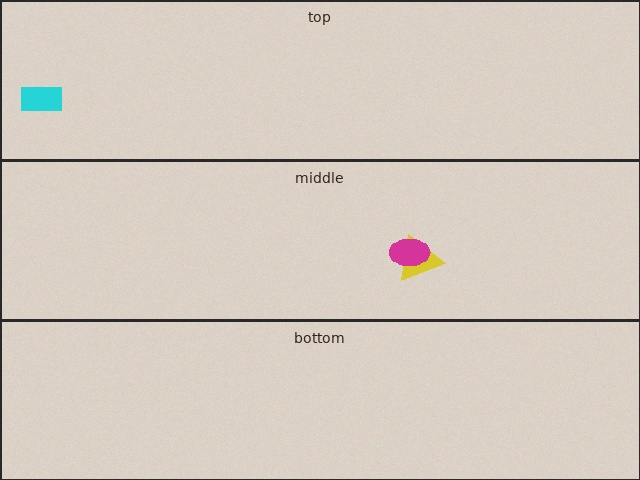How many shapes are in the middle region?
2.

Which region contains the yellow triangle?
The middle region.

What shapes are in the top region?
The cyan rectangle.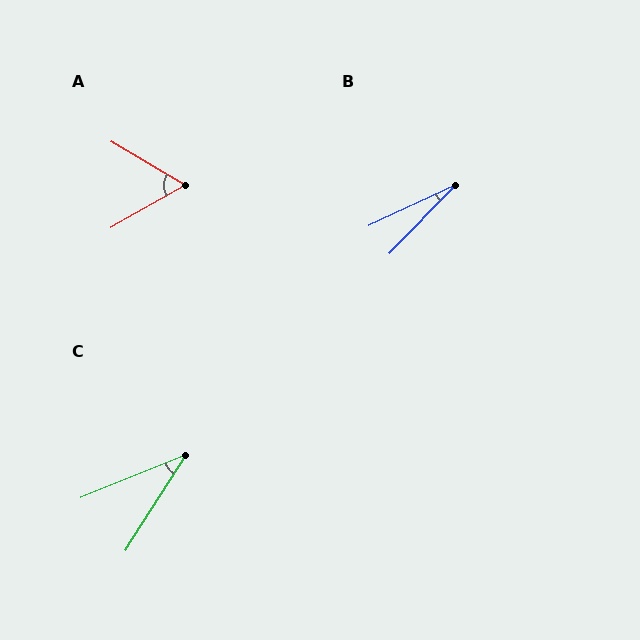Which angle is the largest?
A, at approximately 61 degrees.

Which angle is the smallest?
B, at approximately 21 degrees.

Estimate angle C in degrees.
Approximately 35 degrees.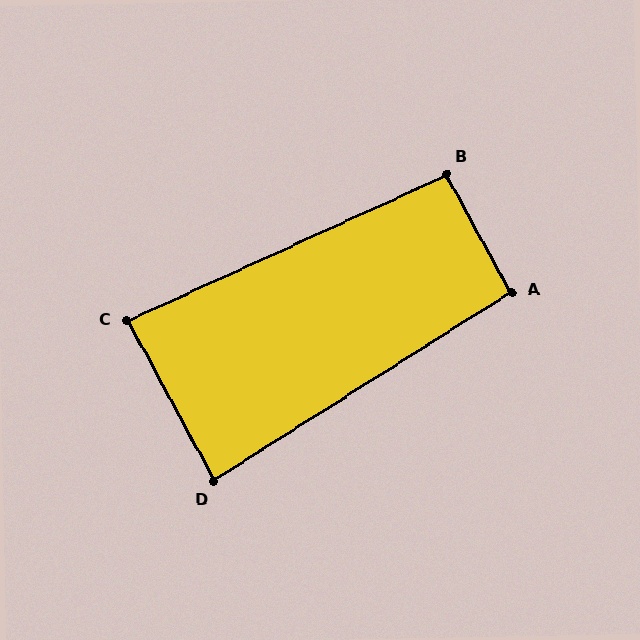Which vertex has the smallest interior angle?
D, at approximately 86 degrees.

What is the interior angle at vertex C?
Approximately 86 degrees (approximately right).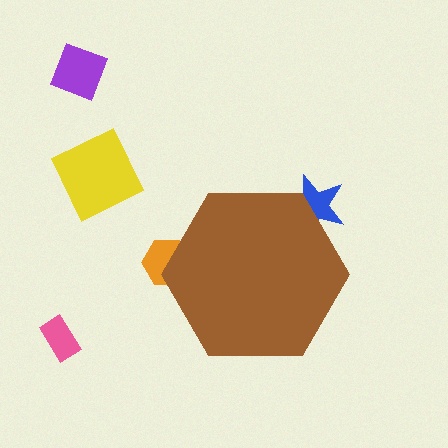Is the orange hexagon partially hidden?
Yes, the orange hexagon is partially hidden behind the brown hexagon.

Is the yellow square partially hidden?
No, the yellow square is fully visible.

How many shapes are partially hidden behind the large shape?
2 shapes are partially hidden.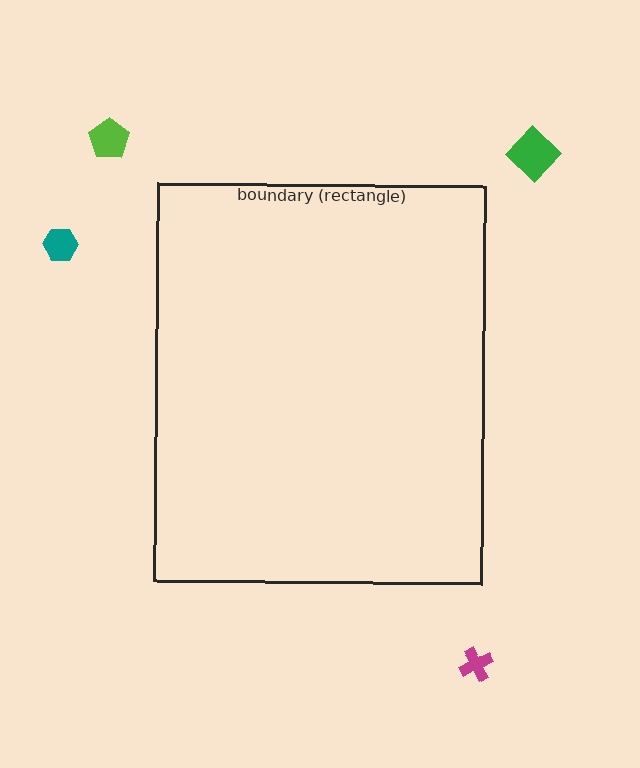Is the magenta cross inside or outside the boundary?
Outside.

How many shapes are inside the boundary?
0 inside, 4 outside.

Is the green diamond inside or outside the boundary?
Outside.